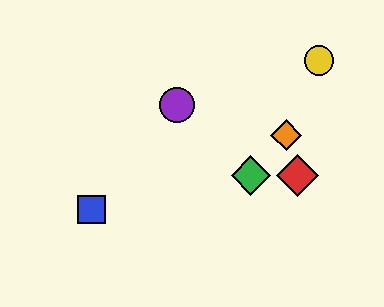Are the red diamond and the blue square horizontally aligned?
No, the red diamond is at y≈175 and the blue square is at y≈210.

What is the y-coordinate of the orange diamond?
The orange diamond is at y≈135.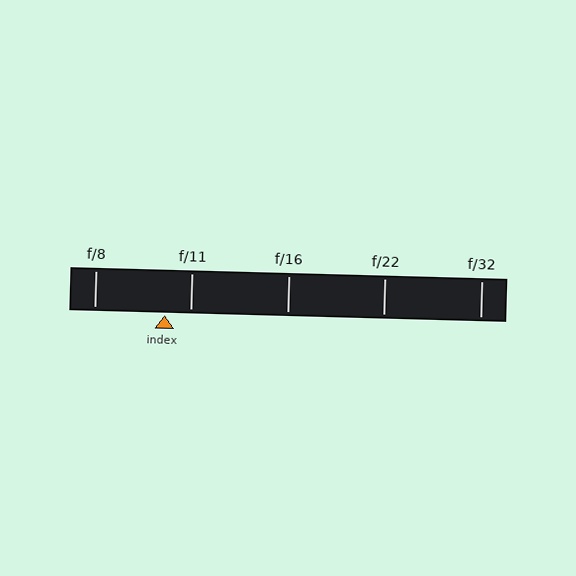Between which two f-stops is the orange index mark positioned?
The index mark is between f/8 and f/11.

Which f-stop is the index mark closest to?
The index mark is closest to f/11.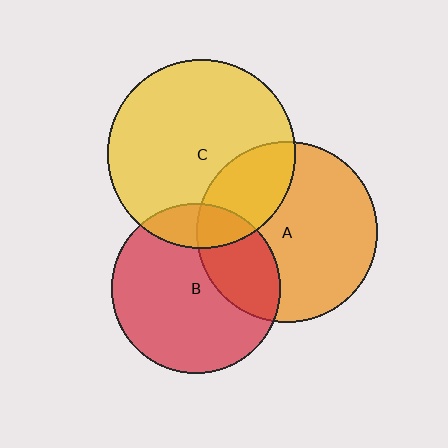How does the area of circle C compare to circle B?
Approximately 1.2 times.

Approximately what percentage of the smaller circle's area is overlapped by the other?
Approximately 30%.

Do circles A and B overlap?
Yes.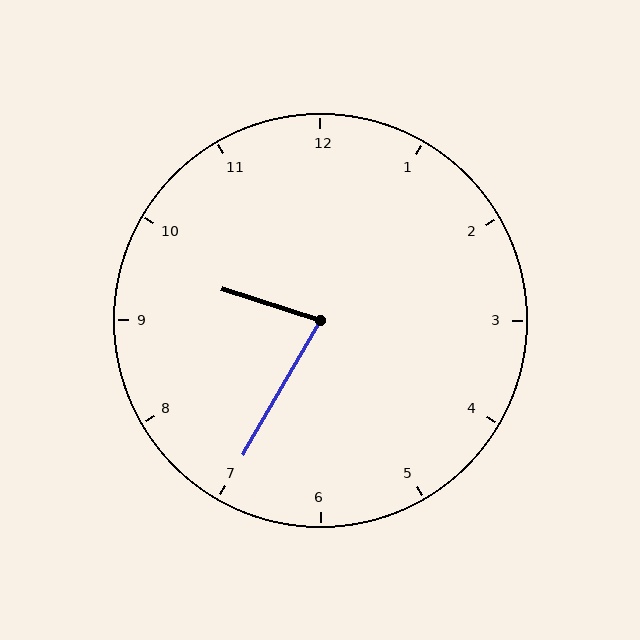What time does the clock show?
9:35.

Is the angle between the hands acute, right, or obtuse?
It is acute.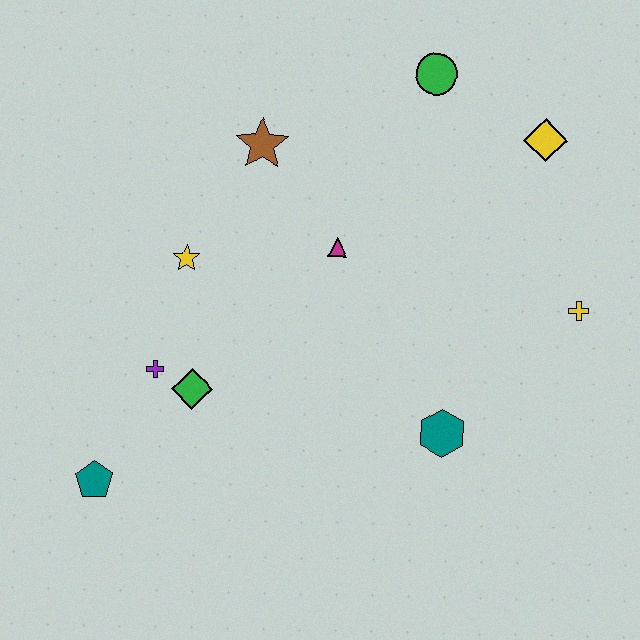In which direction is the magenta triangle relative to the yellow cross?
The magenta triangle is to the left of the yellow cross.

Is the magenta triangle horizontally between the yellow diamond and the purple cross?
Yes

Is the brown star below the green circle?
Yes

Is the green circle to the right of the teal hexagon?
No